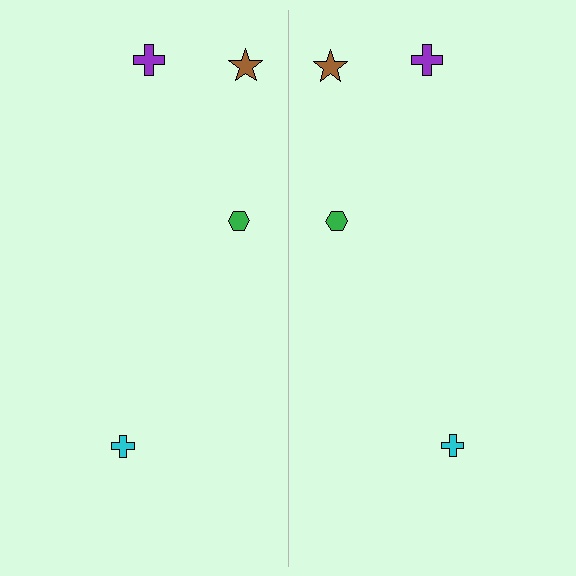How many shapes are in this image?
There are 8 shapes in this image.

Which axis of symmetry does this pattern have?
The pattern has a vertical axis of symmetry running through the center of the image.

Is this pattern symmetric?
Yes, this pattern has bilateral (reflection) symmetry.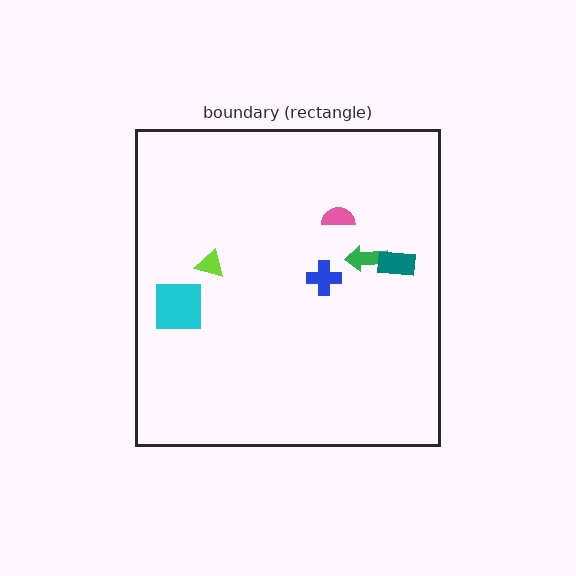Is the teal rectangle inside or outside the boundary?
Inside.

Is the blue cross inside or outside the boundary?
Inside.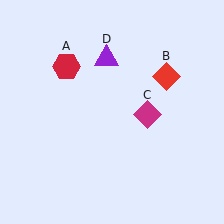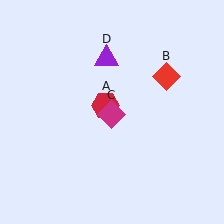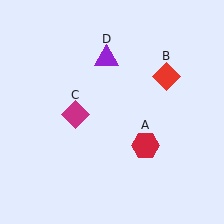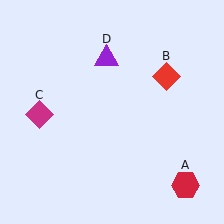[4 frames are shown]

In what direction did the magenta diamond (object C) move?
The magenta diamond (object C) moved left.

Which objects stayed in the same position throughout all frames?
Red diamond (object B) and purple triangle (object D) remained stationary.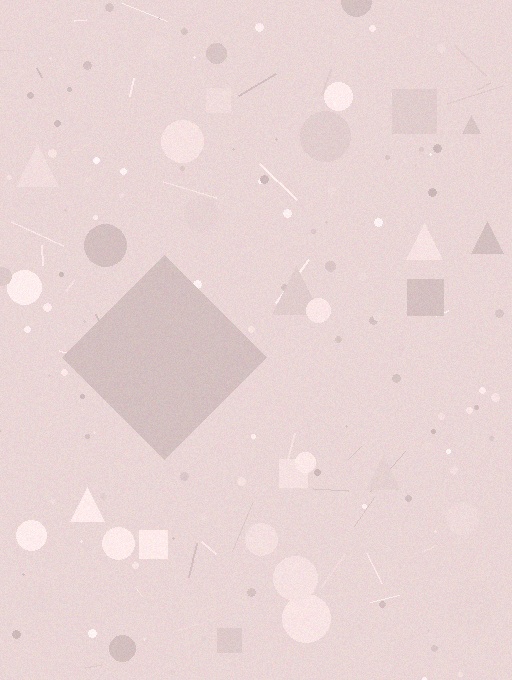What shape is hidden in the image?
A diamond is hidden in the image.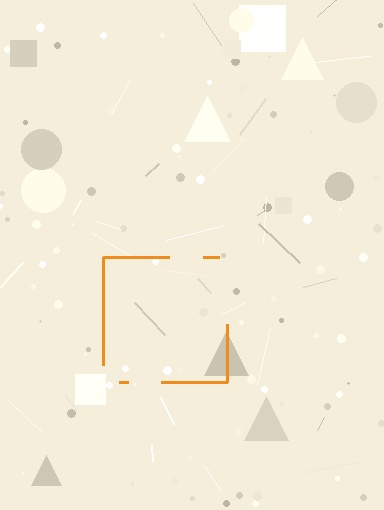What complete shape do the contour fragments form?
The contour fragments form a square.